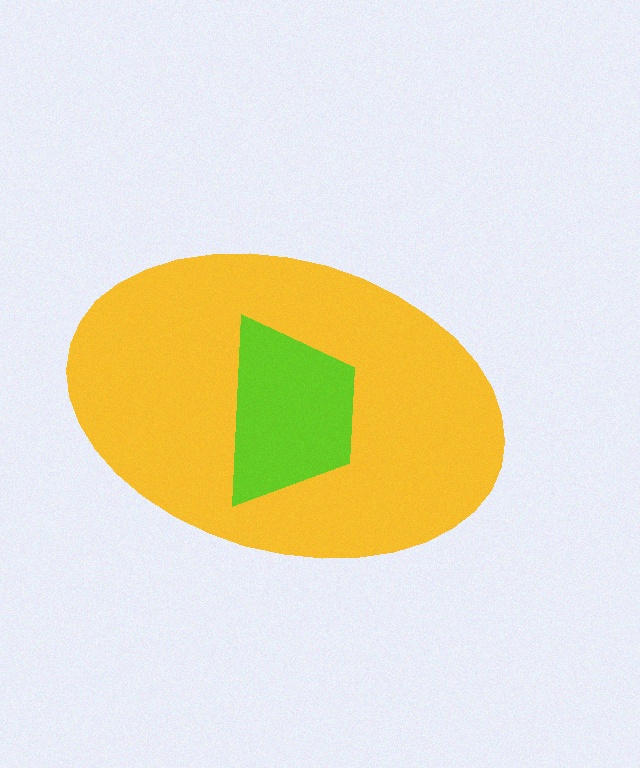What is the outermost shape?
The yellow ellipse.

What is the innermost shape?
The lime trapezoid.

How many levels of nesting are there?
2.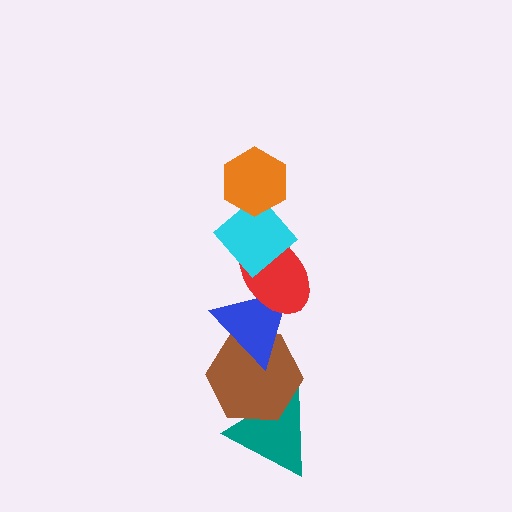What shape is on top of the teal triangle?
The brown hexagon is on top of the teal triangle.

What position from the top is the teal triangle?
The teal triangle is 6th from the top.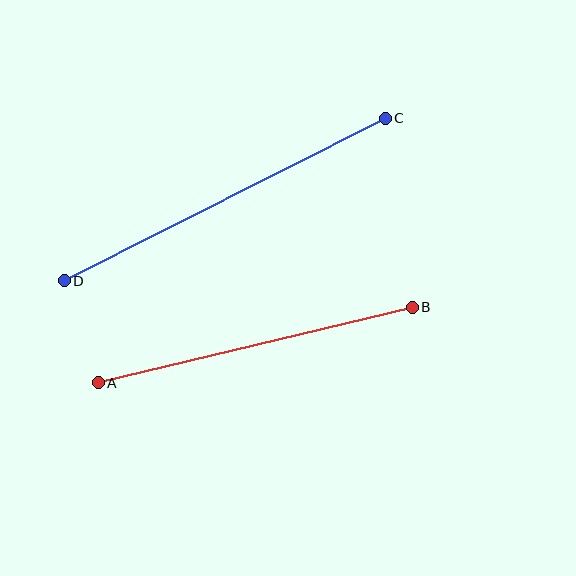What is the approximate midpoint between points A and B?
The midpoint is at approximately (255, 345) pixels.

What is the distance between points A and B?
The distance is approximately 323 pixels.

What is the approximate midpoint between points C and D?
The midpoint is at approximately (225, 199) pixels.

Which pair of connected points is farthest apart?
Points C and D are farthest apart.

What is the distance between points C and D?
The distance is approximately 360 pixels.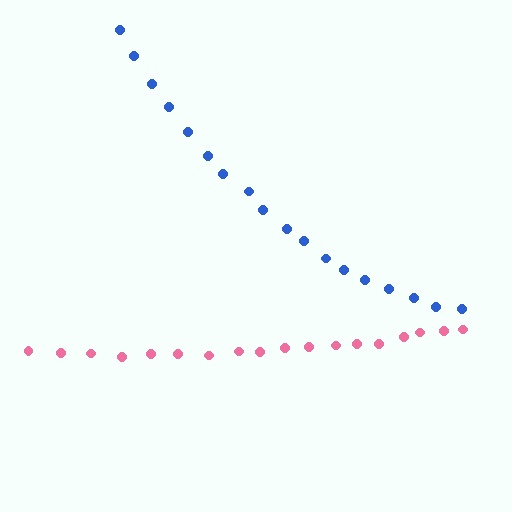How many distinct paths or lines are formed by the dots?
There are 2 distinct paths.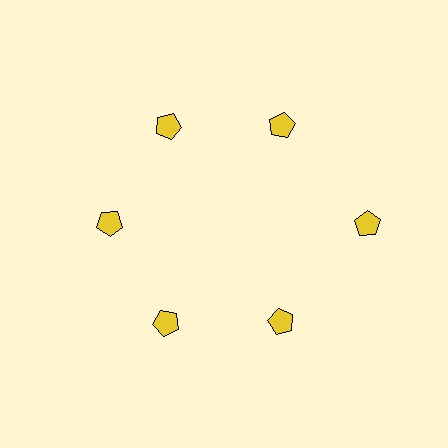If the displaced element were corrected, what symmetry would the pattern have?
It would have 6-fold rotational symmetry — the pattern would map onto itself every 60 degrees.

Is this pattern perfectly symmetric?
No. The 6 yellow pentagons are arranged in a ring, but one element near the 3 o'clock position is pushed outward from the center, breaking the 6-fold rotational symmetry.